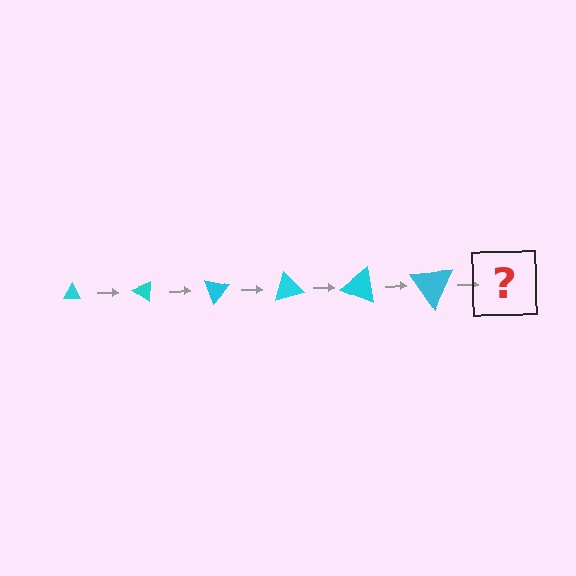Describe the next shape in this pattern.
It should be a triangle, larger than the previous one and rotated 210 degrees from the start.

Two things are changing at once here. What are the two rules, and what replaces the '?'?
The two rules are that the triangle grows larger each step and it rotates 35 degrees each step. The '?' should be a triangle, larger than the previous one and rotated 210 degrees from the start.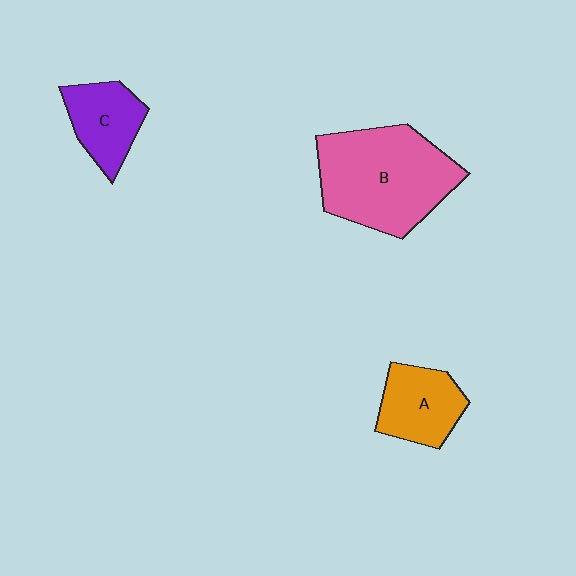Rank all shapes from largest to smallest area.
From largest to smallest: B (pink), A (orange), C (purple).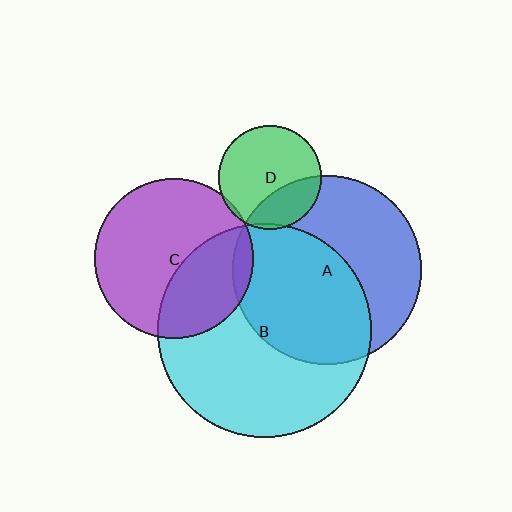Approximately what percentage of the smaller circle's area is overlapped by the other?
Approximately 5%.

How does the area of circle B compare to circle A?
Approximately 1.3 times.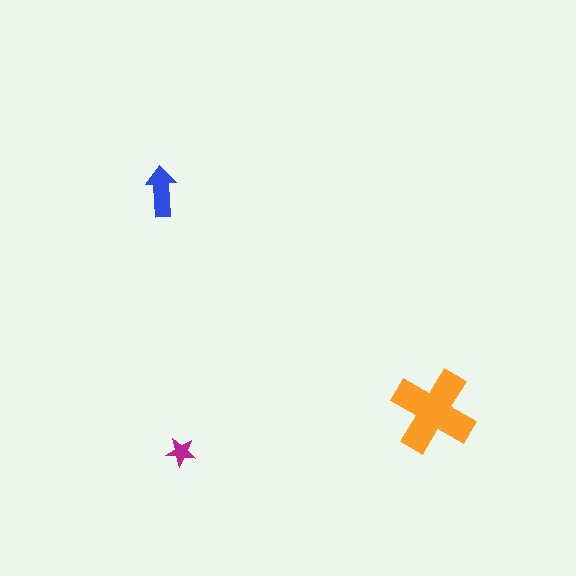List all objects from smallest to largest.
The magenta star, the blue arrow, the orange cross.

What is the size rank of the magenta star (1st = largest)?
3rd.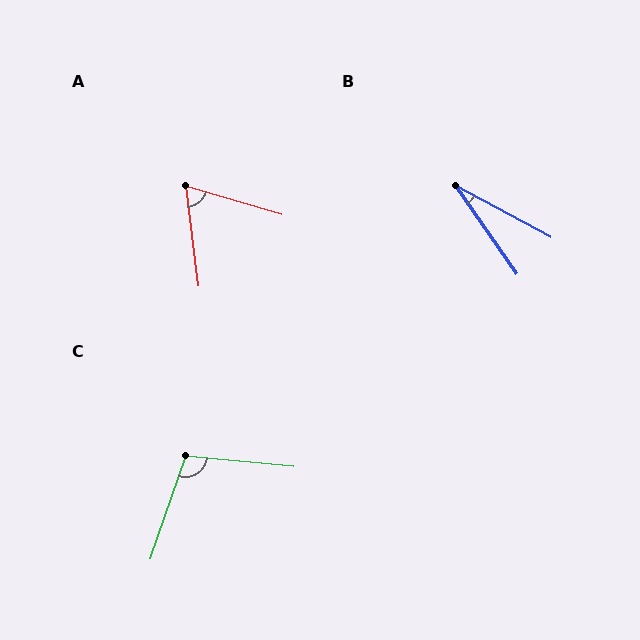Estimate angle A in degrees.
Approximately 66 degrees.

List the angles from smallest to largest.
B (27°), A (66°), C (103°).